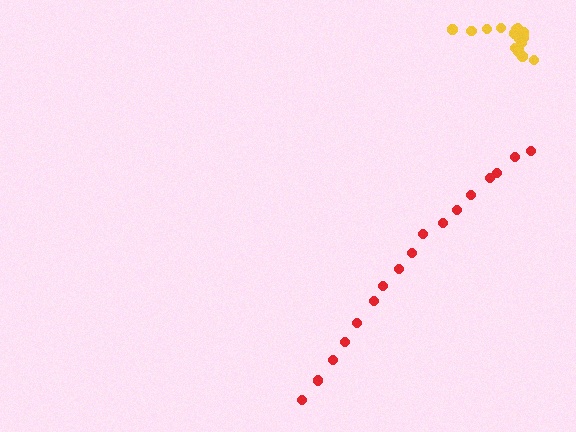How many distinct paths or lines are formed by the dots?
There are 2 distinct paths.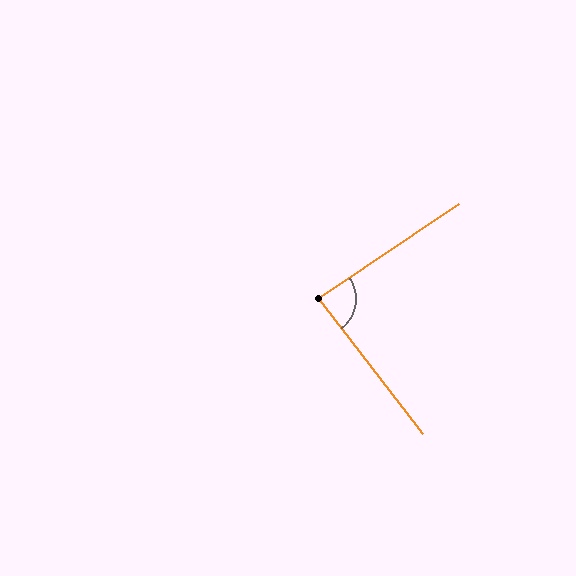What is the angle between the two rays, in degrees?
Approximately 87 degrees.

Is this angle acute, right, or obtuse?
It is approximately a right angle.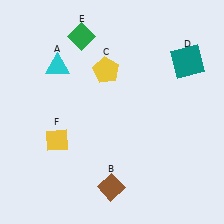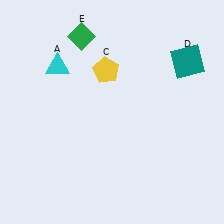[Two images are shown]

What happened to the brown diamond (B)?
The brown diamond (B) was removed in Image 2. It was in the bottom-left area of Image 1.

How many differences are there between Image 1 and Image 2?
There are 2 differences between the two images.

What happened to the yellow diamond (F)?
The yellow diamond (F) was removed in Image 2. It was in the bottom-left area of Image 1.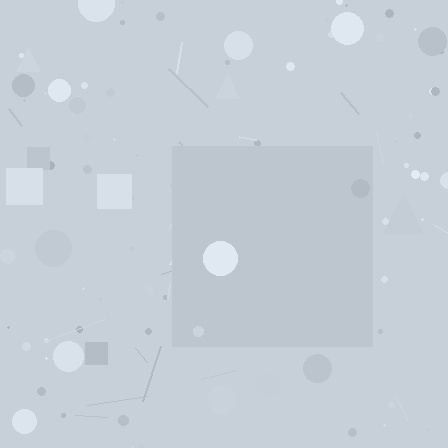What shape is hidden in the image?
A square is hidden in the image.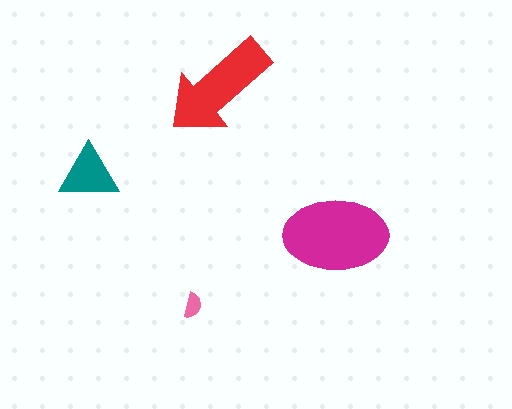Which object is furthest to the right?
The magenta ellipse is rightmost.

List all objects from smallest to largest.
The pink semicircle, the teal triangle, the red arrow, the magenta ellipse.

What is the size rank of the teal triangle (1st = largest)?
3rd.